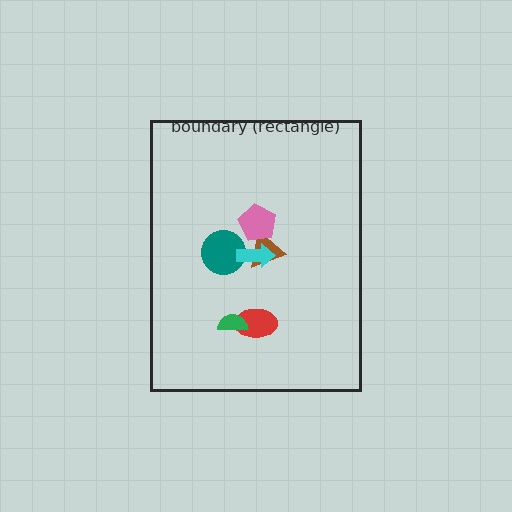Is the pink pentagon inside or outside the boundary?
Inside.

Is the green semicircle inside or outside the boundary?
Inside.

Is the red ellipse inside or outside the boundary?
Inside.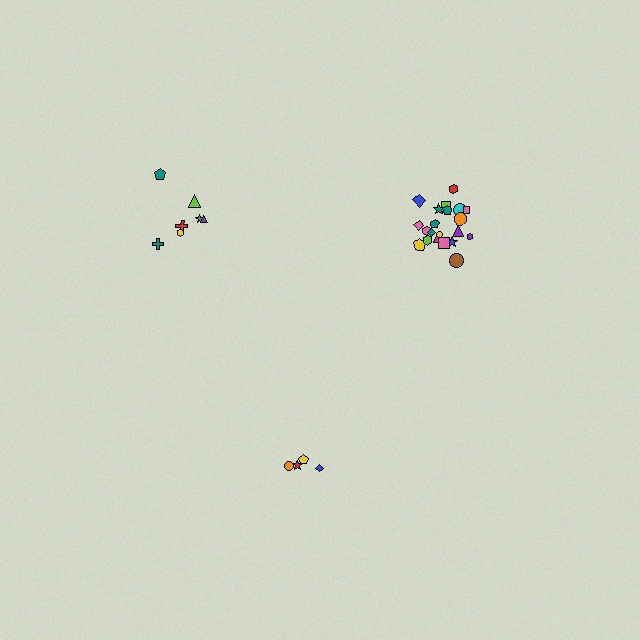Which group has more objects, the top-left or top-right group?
The top-right group.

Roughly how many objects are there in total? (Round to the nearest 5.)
Roughly 35 objects in total.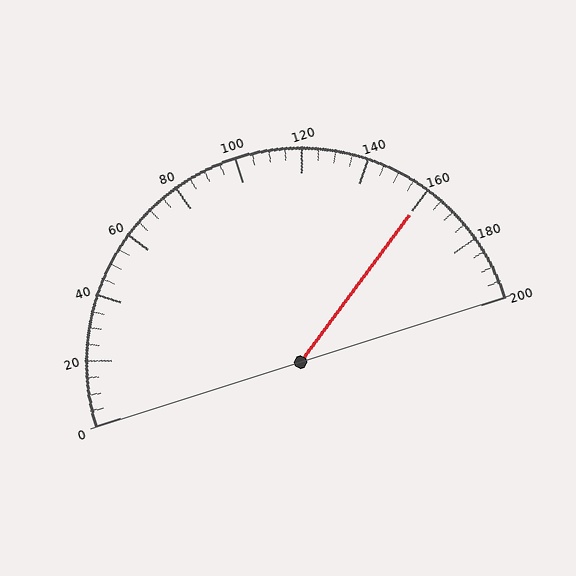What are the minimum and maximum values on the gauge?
The gauge ranges from 0 to 200.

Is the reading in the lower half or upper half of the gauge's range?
The reading is in the upper half of the range (0 to 200).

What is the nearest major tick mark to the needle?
The nearest major tick mark is 160.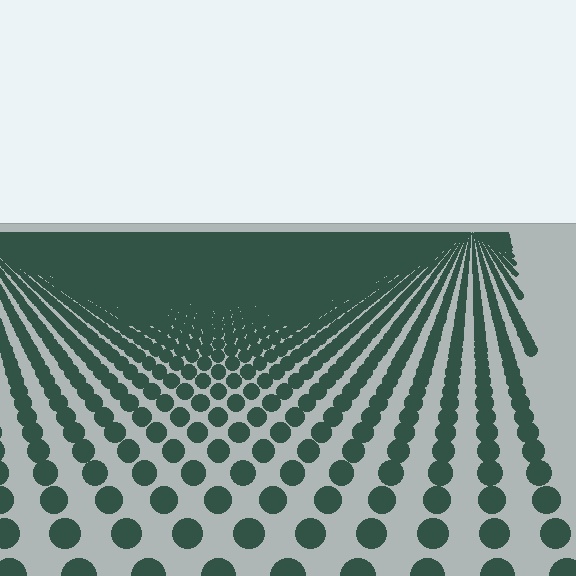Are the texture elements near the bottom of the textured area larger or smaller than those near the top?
Larger. Near the bottom, elements are closer to the viewer and appear at a bigger on-screen size.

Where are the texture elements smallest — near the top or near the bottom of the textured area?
Near the top.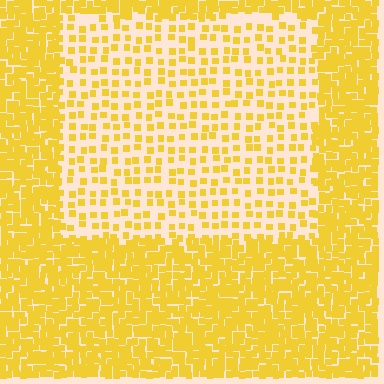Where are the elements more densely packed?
The elements are more densely packed outside the rectangle boundary.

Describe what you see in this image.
The image contains small yellow elements arranged at two different densities. A rectangle-shaped region is visible where the elements are less densely packed than the surrounding area.